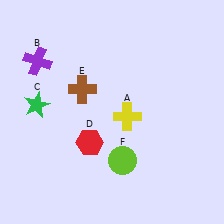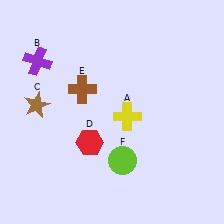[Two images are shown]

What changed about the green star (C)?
In Image 1, C is green. In Image 2, it changed to brown.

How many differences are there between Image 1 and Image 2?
There is 1 difference between the two images.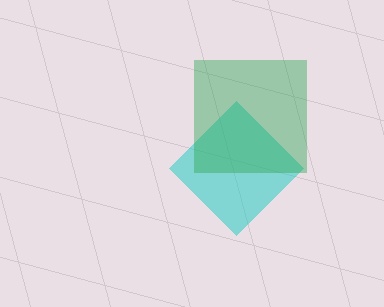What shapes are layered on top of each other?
The layered shapes are: a cyan diamond, a green square.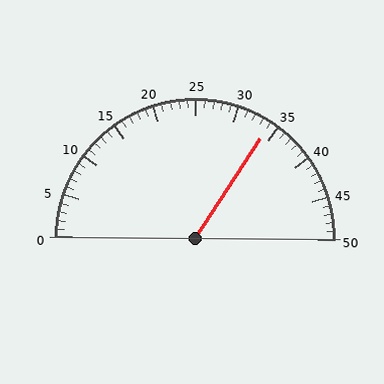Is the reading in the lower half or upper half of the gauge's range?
The reading is in the upper half of the range (0 to 50).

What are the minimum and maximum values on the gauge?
The gauge ranges from 0 to 50.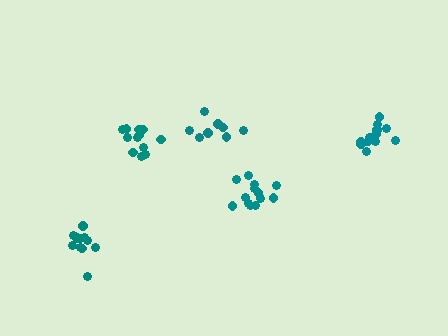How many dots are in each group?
Group 1: 12 dots, Group 2: 12 dots, Group 3: 14 dots, Group 4: 8 dots, Group 5: 13 dots (59 total).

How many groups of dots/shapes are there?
There are 5 groups.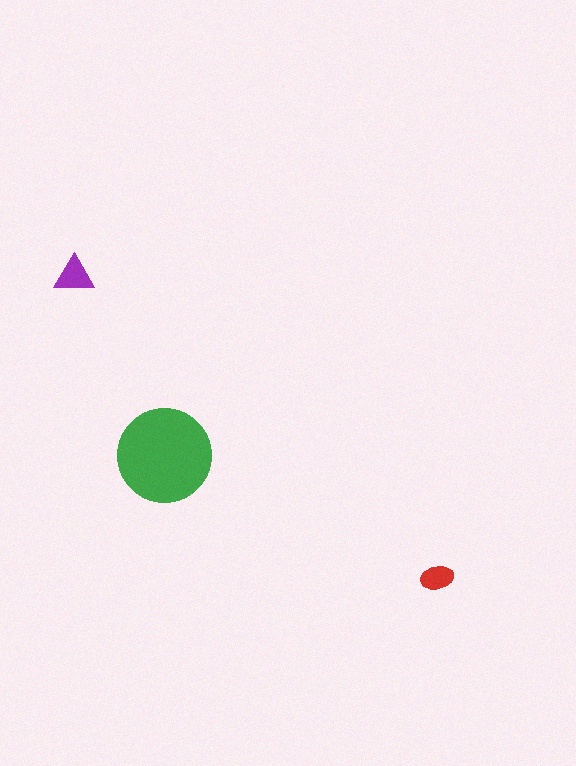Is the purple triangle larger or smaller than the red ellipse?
Larger.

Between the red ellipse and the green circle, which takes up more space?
The green circle.